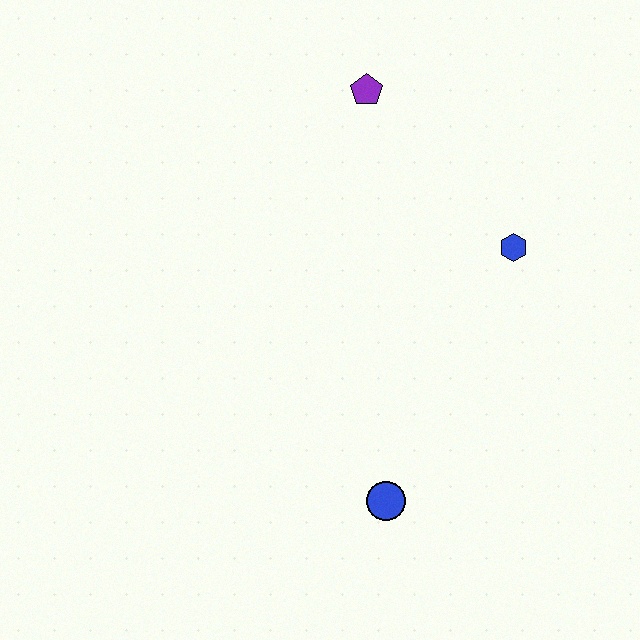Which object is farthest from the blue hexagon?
The blue circle is farthest from the blue hexagon.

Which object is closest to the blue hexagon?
The purple pentagon is closest to the blue hexagon.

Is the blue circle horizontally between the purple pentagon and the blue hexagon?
Yes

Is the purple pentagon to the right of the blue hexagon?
No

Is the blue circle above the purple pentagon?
No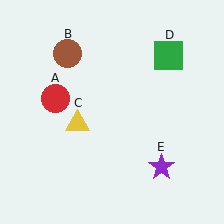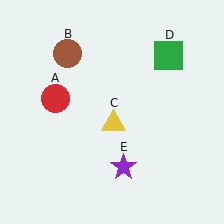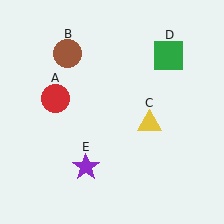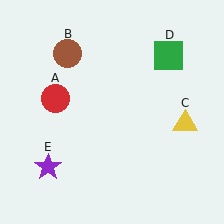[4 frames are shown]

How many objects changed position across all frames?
2 objects changed position: yellow triangle (object C), purple star (object E).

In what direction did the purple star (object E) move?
The purple star (object E) moved left.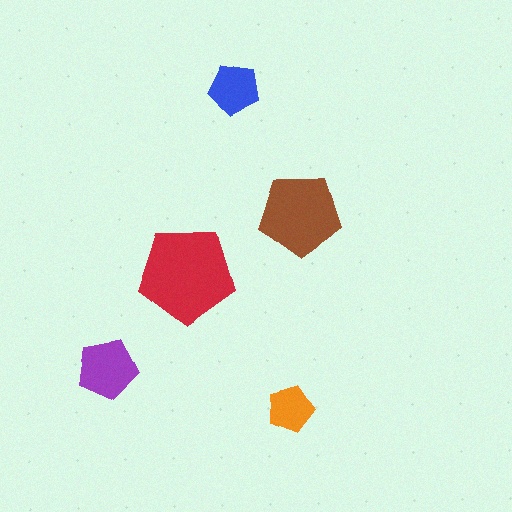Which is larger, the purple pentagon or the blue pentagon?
The purple one.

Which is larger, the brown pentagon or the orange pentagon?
The brown one.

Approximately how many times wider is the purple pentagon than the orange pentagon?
About 1.5 times wider.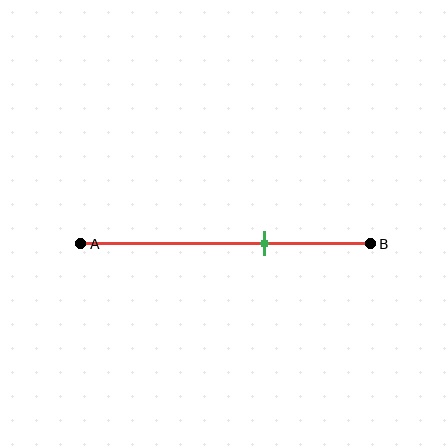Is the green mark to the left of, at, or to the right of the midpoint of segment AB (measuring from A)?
The green mark is to the right of the midpoint of segment AB.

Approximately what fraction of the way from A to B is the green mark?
The green mark is approximately 65% of the way from A to B.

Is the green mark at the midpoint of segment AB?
No, the mark is at about 65% from A, not at the 50% midpoint.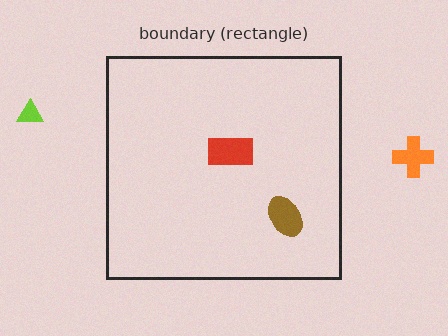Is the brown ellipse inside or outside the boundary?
Inside.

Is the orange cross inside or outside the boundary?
Outside.